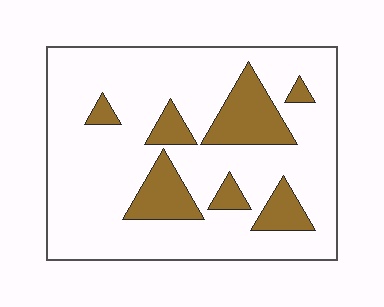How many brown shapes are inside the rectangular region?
7.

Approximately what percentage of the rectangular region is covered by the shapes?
Approximately 20%.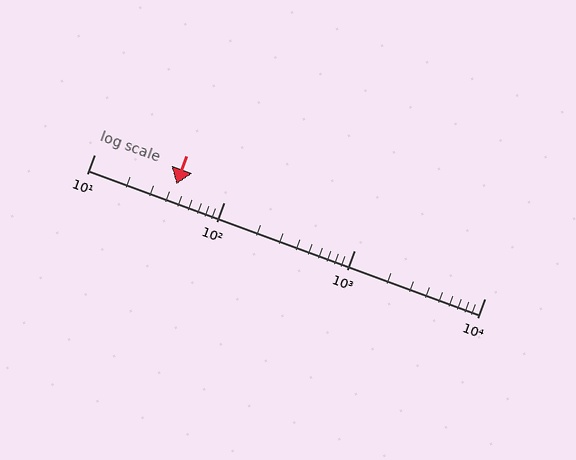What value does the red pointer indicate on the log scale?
The pointer indicates approximately 43.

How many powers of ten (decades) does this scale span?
The scale spans 3 decades, from 10 to 10000.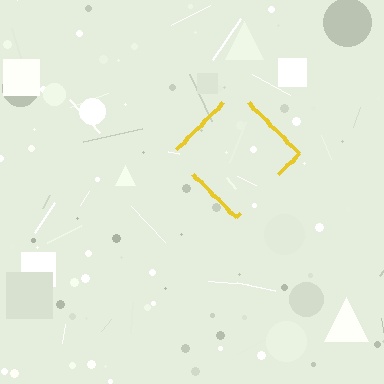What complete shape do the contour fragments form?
The contour fragments form a diamond.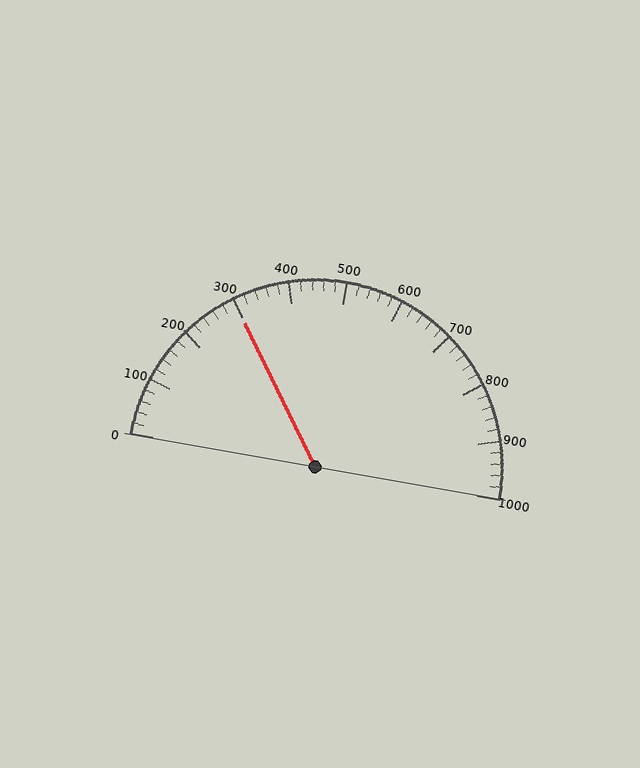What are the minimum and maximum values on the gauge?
The gauge ranges from 0 to 1000.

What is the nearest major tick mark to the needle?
The nearest major tick mark is 300.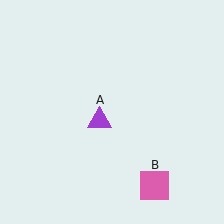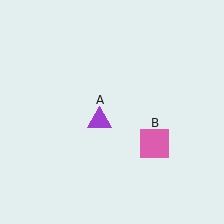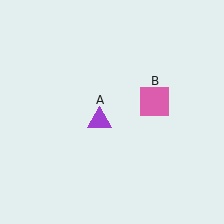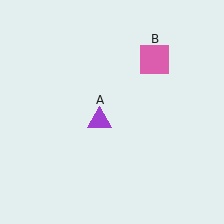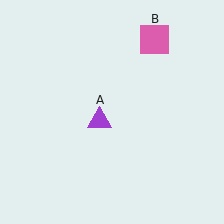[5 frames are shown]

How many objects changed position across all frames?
1 object changed position: pink square (object B).